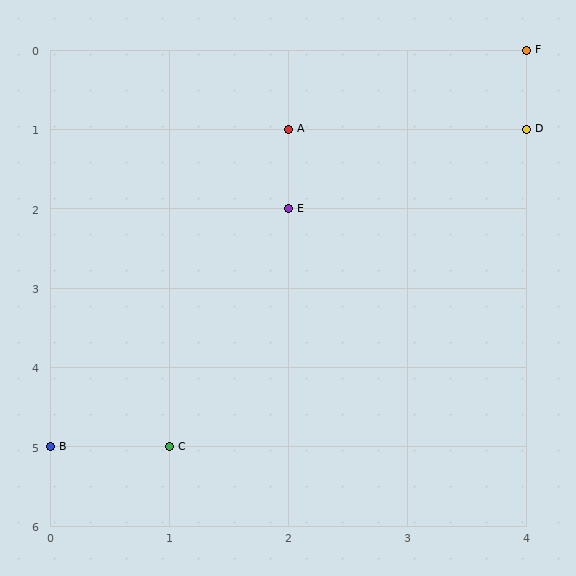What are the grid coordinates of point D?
Point D is at grid coordinates (4, 1).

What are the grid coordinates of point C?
Point C is at grid coordinates (1, 5).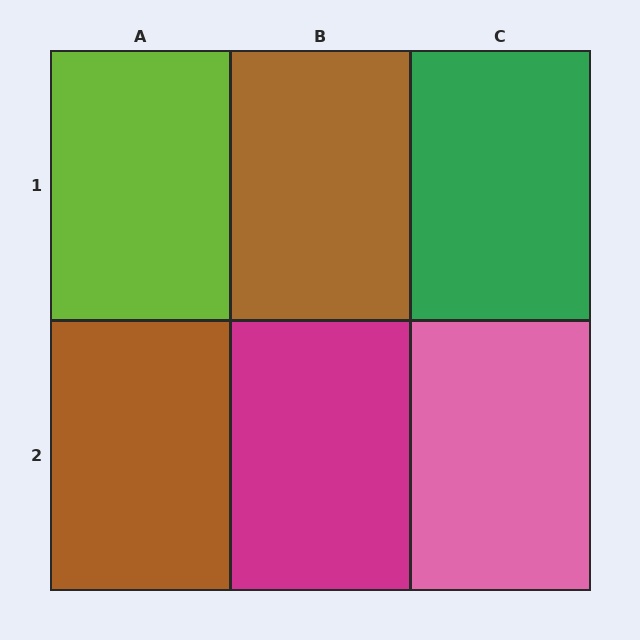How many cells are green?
1 cell is green.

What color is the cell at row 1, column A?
Lime.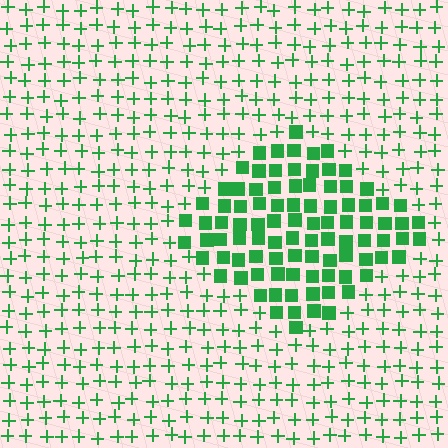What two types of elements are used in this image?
The image uses squares inside the diamond region and plus signs outside it.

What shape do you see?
I see a diamond.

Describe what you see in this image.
The image is filled with small green elements arranged in a uniform grid. A diamond-shaped region contains squares, while the surrounding area contains plus signs. The boundary is defined purely by the change in element shape.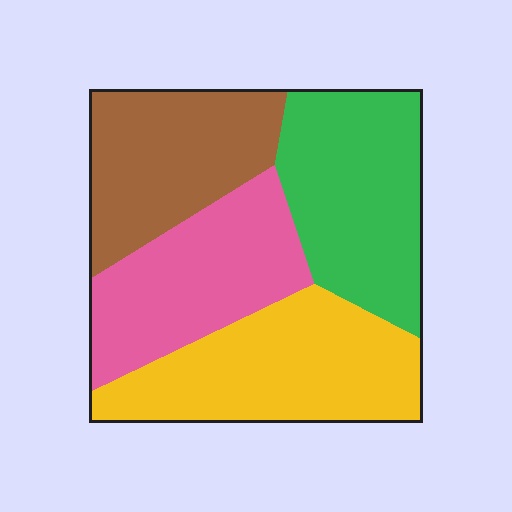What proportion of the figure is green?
Green covers 26% of the figure.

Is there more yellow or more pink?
Yellow.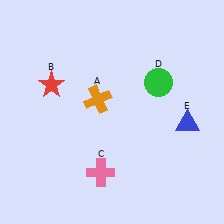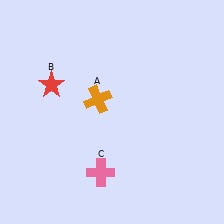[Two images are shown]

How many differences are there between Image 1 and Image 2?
There are 2 differences between the two images.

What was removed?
The green circle (D), the blue triangle (E) were removed in Image 2.